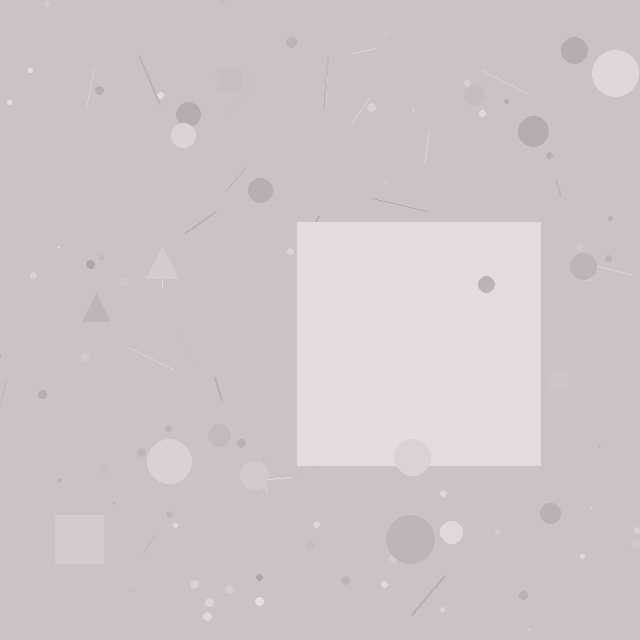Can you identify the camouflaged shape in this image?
The camouflaged shape is a square.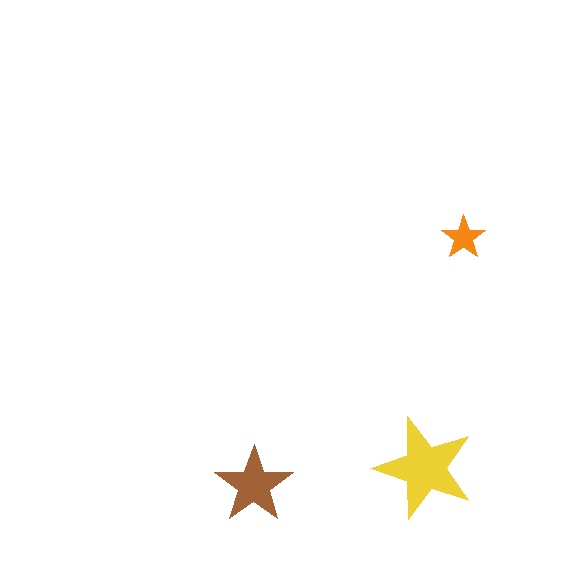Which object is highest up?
The orange star is topmost.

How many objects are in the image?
There are 3 objects in the image.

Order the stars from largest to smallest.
the yellow one, the brown one, the orange one.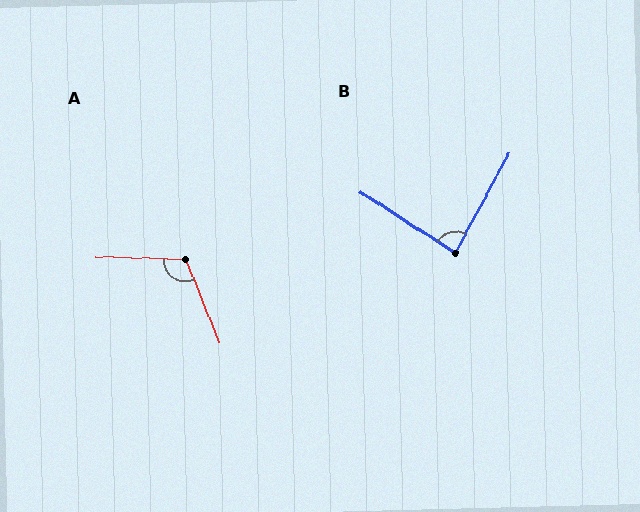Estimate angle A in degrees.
Approximately 114 degrees.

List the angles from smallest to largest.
B (86°), A (114°).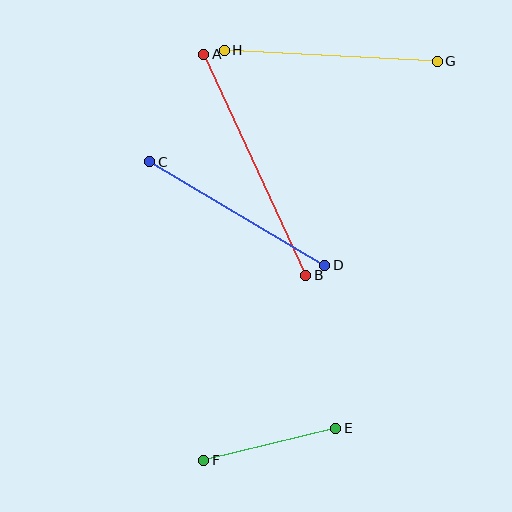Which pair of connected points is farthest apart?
Points A and B are farthest apart.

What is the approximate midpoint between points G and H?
The midpoint is at approximately (331, 56) pixels.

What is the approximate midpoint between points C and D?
The midpoint is at approximately (237, 214) pixels.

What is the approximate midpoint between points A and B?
The midpoint is at approximately (255, 165) pixels.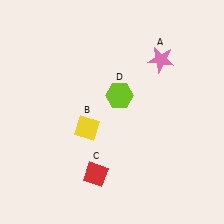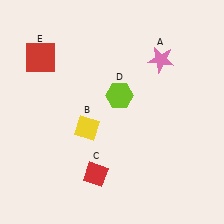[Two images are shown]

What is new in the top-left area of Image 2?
A red square (E) was added in the top-left area of Image 2.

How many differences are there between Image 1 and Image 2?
There is 1 difference between the two images.